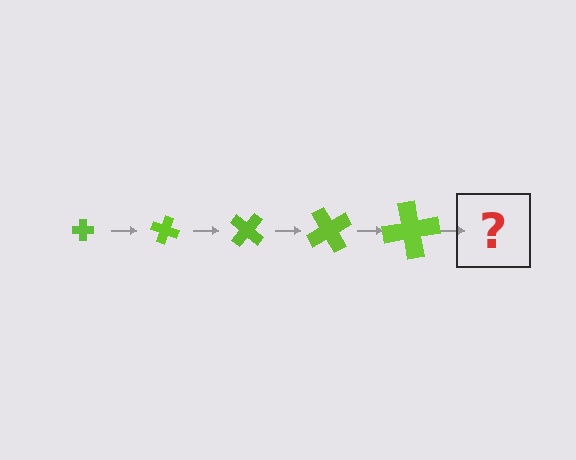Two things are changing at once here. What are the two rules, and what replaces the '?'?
The two rules are that the cross grows larger each step and it rotates 20 degrees each step. The '?' should be a cross, larger than the previous one and rotated 100 degrees from the start.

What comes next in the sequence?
The next element should be a cross, larger than the previous one and rotated 100 degrees from the start.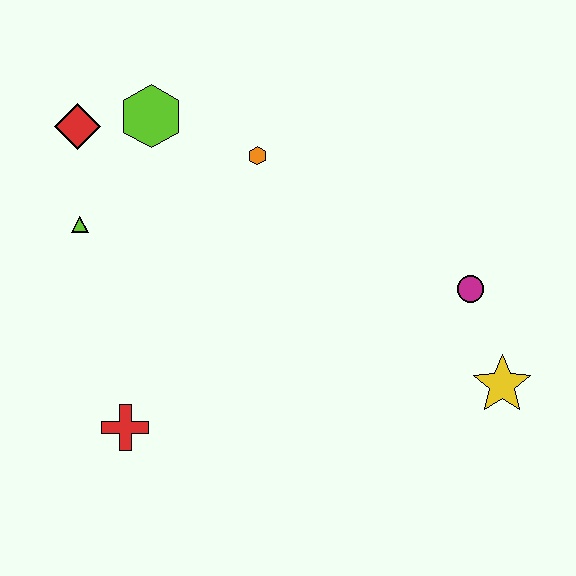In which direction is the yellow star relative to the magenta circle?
The yellow star is below the magenta circle.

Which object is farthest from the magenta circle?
The red diamond is farthest from the magenta circle.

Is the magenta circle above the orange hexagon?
No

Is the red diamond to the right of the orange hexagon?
No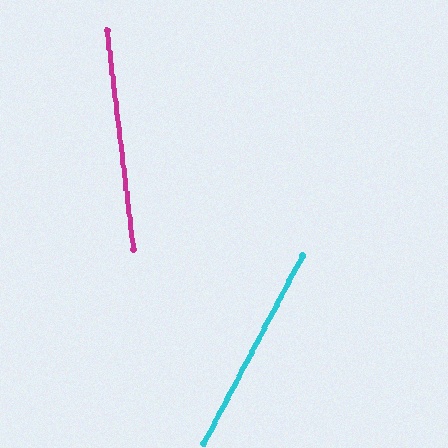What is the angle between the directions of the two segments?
Approximately 34 degrees.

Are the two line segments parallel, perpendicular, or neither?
Neither parallel nor perpendicular — they differ by about 34°.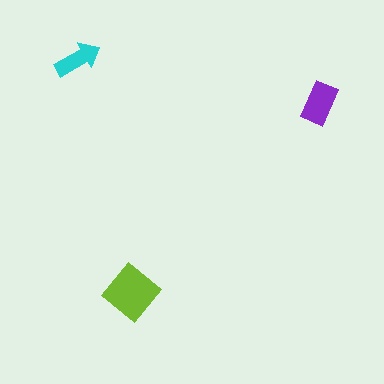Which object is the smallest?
The cyan arrow.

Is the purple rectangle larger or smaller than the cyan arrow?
Larger.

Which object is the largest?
The lime diamond.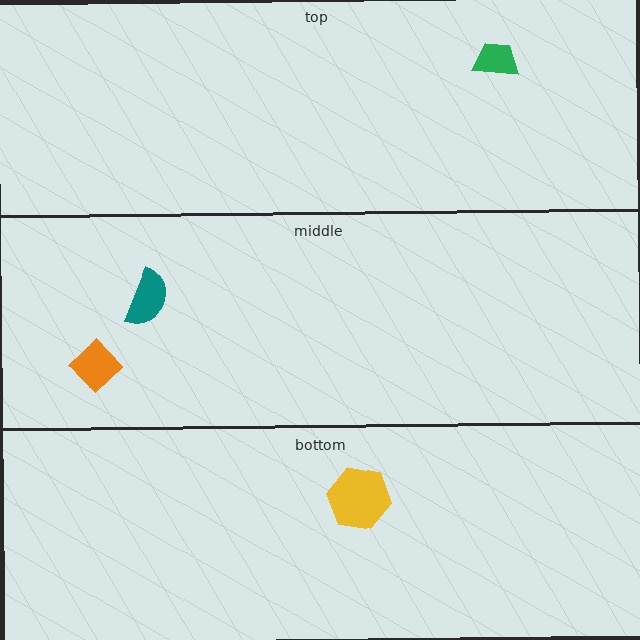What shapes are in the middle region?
The orange diamond, the teal semicircle.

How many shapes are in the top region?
1.